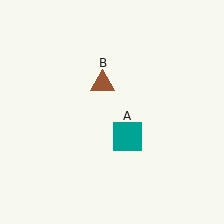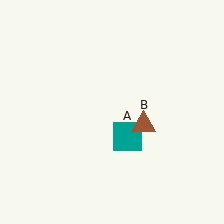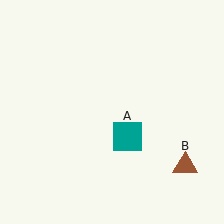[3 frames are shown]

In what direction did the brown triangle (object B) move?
The brown triangle (object B) moved down and to the right.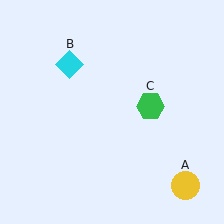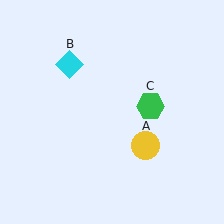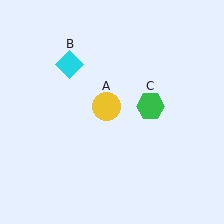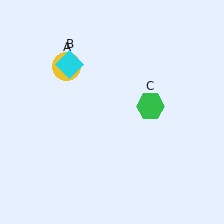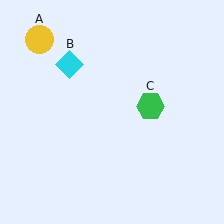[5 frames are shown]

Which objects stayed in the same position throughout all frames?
Cyan diamond (object B) and green hexagon (object C) remained stationary.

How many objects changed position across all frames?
1 object changed position: yellow circle (object A).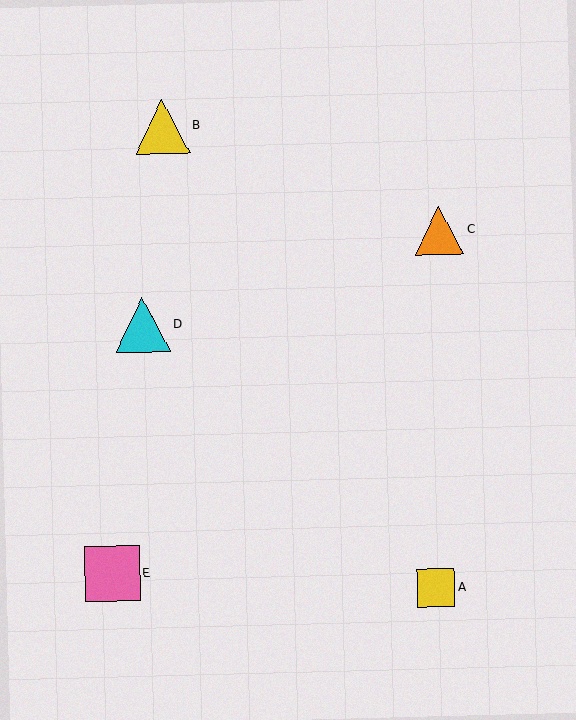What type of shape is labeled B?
Shape B is a yellow triangle.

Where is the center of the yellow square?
The center of the yellow square is at (436, 588).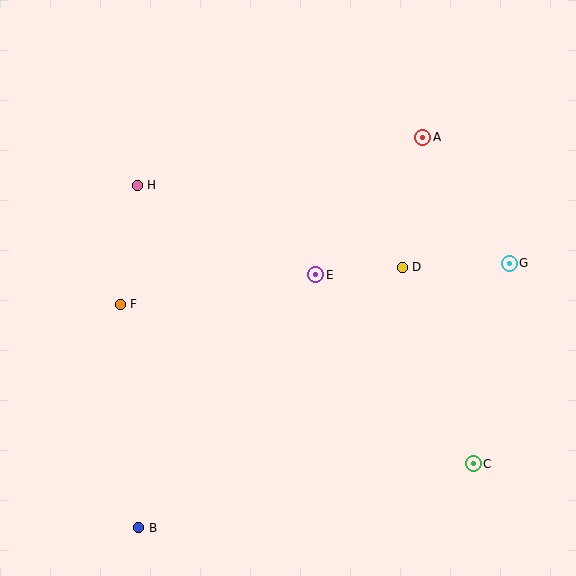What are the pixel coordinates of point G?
Point G is at (509, 263).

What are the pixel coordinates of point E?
Point E is at (316, 275).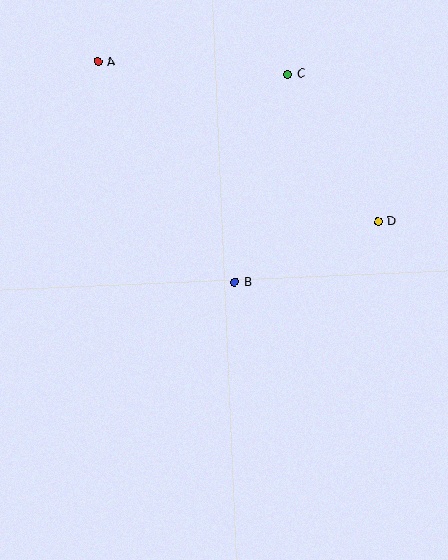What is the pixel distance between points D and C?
The distance between D and C is 172 pixels.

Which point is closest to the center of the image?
Point B at (235, 282) is closest to the center.